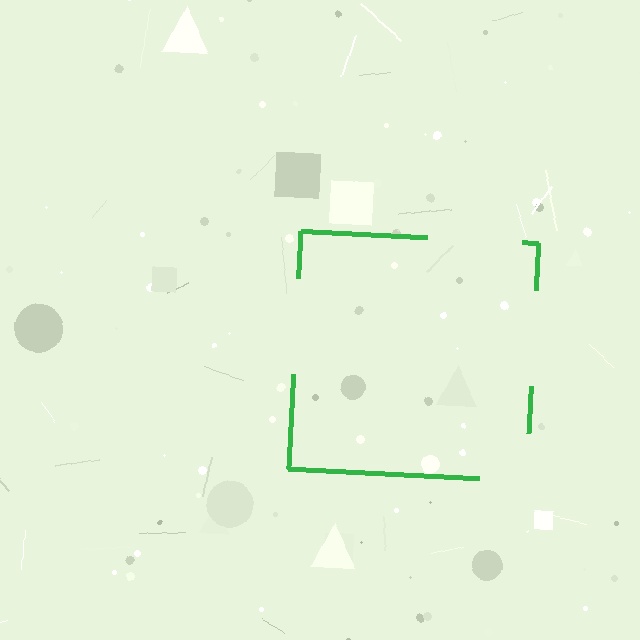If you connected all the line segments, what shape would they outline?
They would outline a square.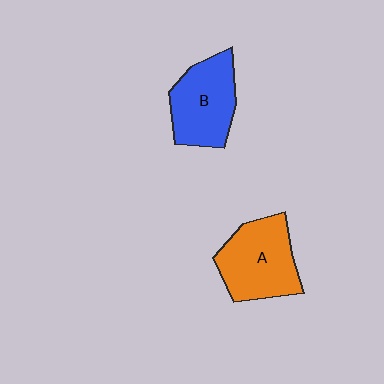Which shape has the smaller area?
Shape B (blue).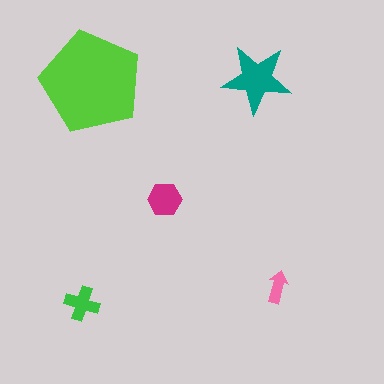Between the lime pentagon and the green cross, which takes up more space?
The lime pentagon.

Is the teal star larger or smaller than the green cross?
Larger.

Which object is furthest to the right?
The pink arrow is rightmost.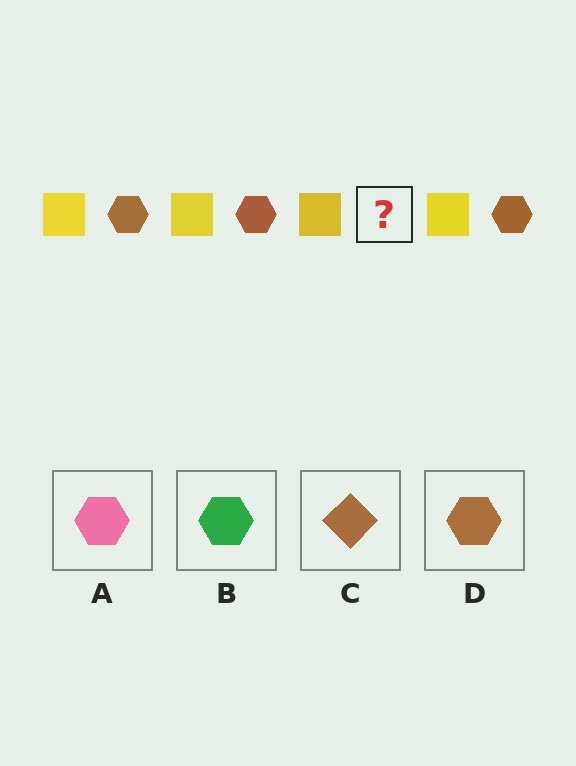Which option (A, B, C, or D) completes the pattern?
D.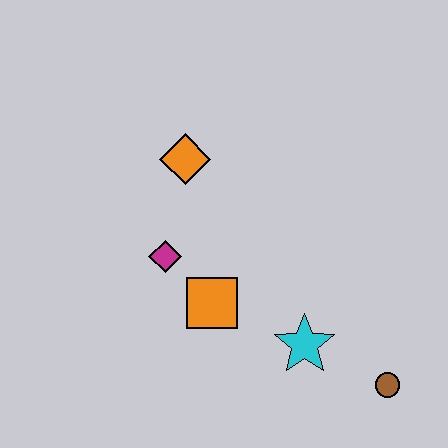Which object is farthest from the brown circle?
The orange diamond is farthest from the brown circle.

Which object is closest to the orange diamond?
The magenta diamond is closest to the orange diamond.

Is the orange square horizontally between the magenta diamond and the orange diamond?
No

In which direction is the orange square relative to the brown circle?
The orange square is to the left of the brown circle.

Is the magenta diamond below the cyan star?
No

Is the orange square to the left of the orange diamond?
No